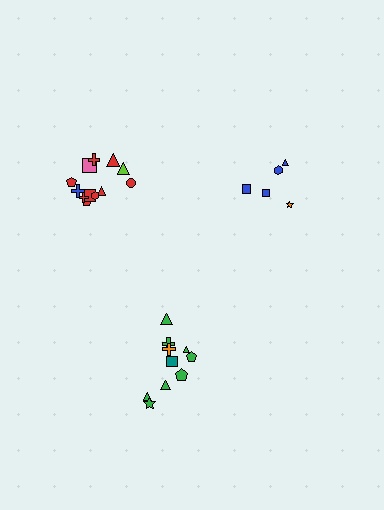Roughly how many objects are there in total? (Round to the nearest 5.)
Roughly 25 objects in total.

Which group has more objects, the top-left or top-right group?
The top-left group.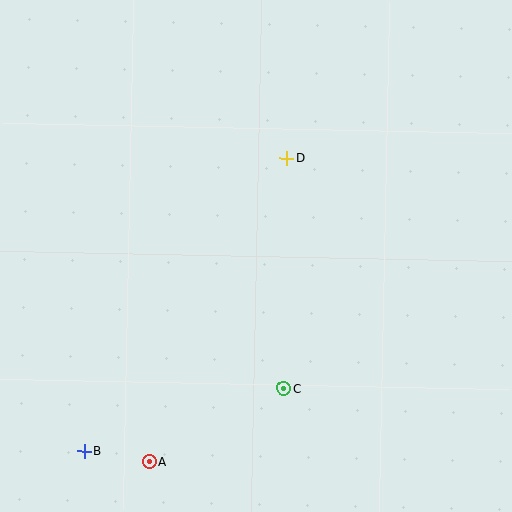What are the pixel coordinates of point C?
Point C is at (284, 388).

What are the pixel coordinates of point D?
Point D is at (287, 158).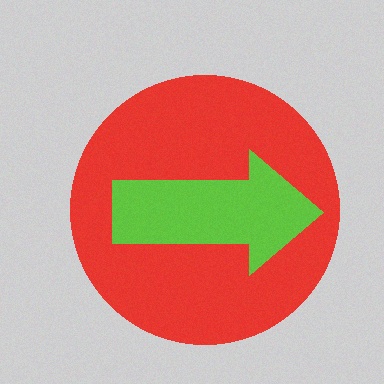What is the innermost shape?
The lime arrow.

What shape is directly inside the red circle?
The lime arrow.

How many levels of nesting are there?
2.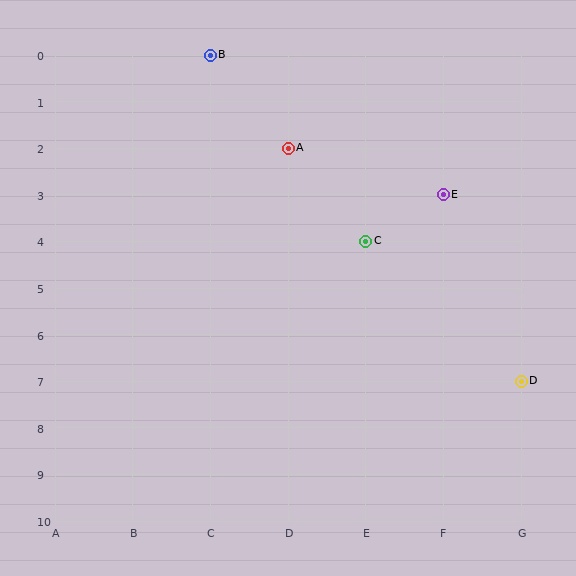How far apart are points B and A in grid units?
Points B and A are 1 column and 2 rows apart (about 2.2 grid units diagonally).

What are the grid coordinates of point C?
Point C is at grid coordinates (E, 4).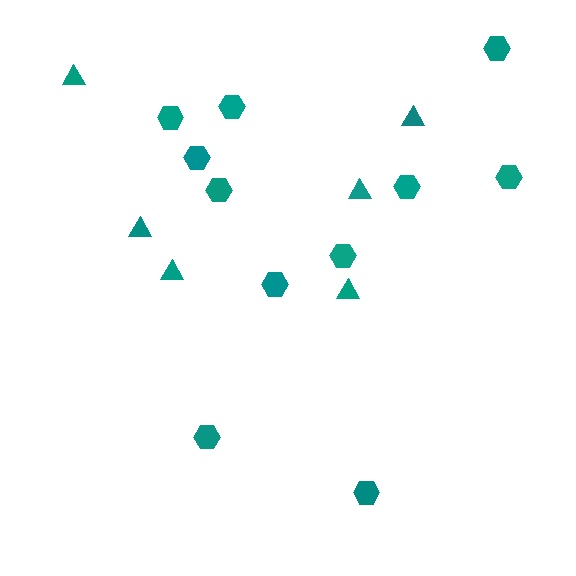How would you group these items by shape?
There are 2 groups: one group of hexagons (11) and one group of triangles (6).